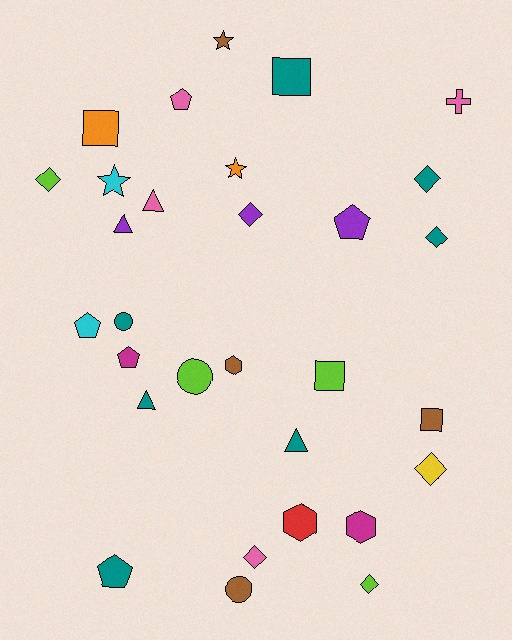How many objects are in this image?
There are 30 objects.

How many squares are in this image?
There are 4 squares.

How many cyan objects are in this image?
There are 2 cyan objects.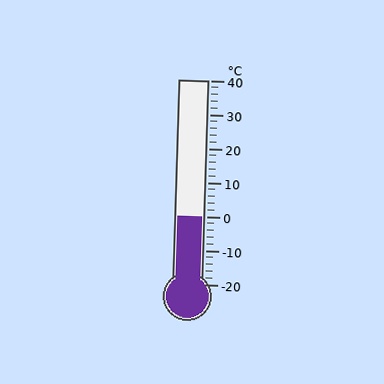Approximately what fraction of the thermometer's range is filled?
The thermometer is filled to approximately 35% of its range.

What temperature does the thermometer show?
The thermometer shows approximately 0°C.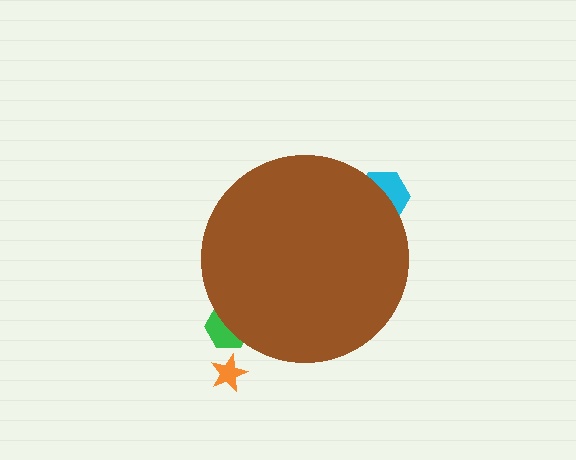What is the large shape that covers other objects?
A brown circle.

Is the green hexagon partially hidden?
Yes, the green hexagon is partially hidden behind the brown circle.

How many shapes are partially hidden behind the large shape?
2 shapes are partially hidden.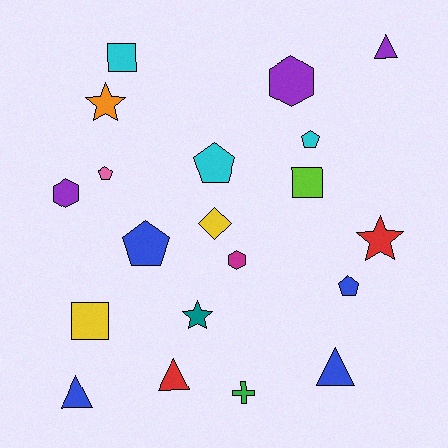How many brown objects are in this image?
There are no brown objects.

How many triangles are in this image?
There are 4 triangles.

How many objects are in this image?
There are 20 objects.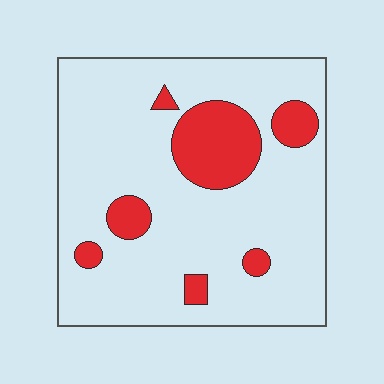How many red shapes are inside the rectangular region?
7.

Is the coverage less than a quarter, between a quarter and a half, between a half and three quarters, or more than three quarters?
Less than a quarter.